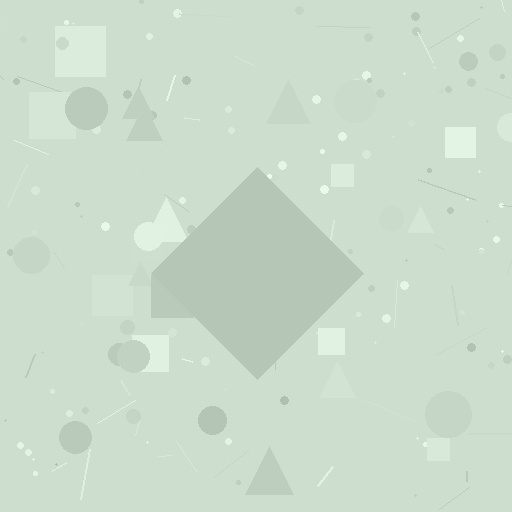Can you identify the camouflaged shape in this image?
The camouflaged shape is a diamond.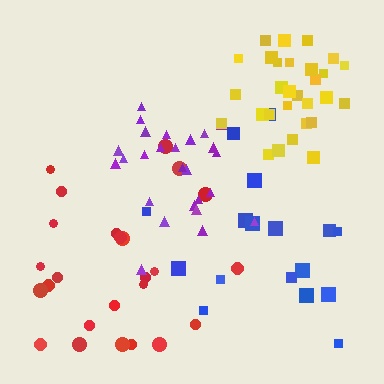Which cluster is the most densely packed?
Purple.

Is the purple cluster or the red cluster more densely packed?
Purple.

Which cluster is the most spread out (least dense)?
Blue.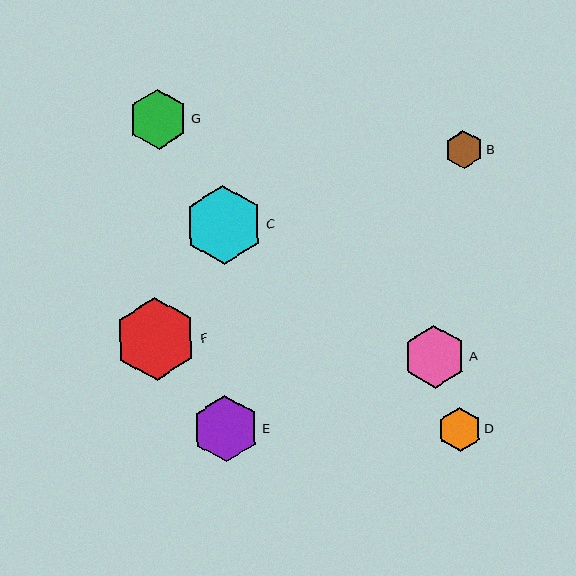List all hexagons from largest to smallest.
From largest to smallest: F, C, E, A, G, D, B.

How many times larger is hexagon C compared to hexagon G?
Hexagon C is approximately 1.3 times the size of hexagon G.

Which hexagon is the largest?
Hexagon F is the largest with a size of approximately 82 pixels.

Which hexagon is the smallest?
Hexagon B is the smallest with a size of approximately 38 pixels.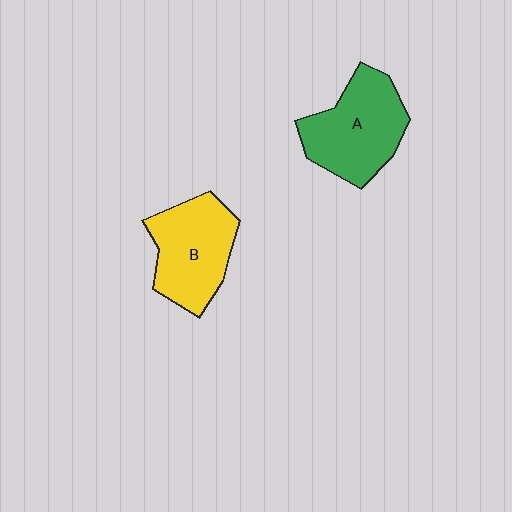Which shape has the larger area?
Shape A (green).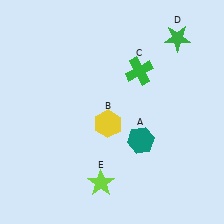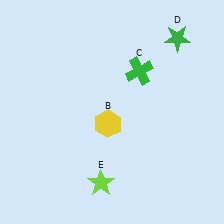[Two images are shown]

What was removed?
The teal hexagon (A) was removed in Image 2.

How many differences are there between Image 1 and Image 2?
There is 1 difference between the two images.